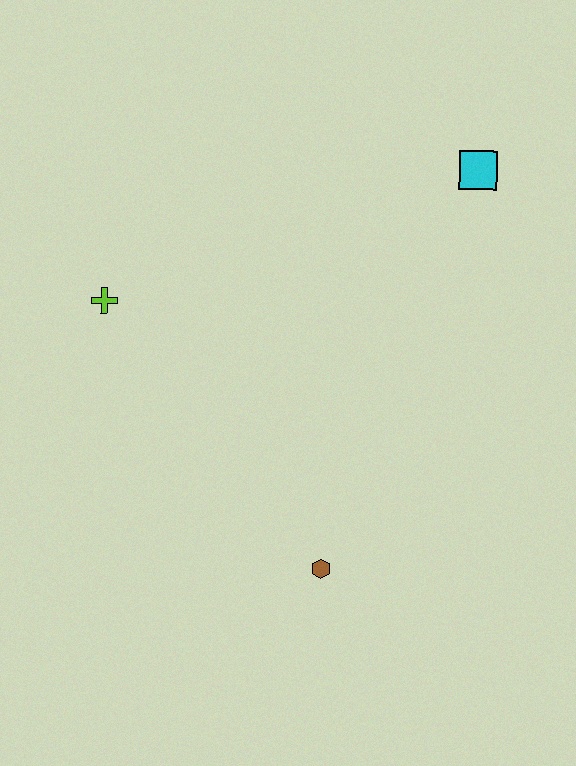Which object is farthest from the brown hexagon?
The cyan square is farthest from the brown hexagon.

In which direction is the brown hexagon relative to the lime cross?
The brown hexagon is below the lime cross.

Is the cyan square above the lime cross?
Yes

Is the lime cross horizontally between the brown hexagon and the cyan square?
No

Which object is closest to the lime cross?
The brown hexagon is closest to the lime cross.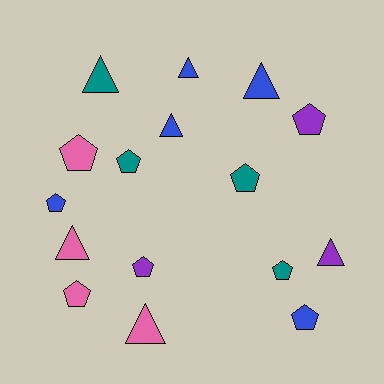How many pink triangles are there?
There are 2 pink triangles.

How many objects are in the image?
There are 16 objects.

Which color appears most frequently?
Blue, with 5 objects.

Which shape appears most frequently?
Pentagon, with 9 objects.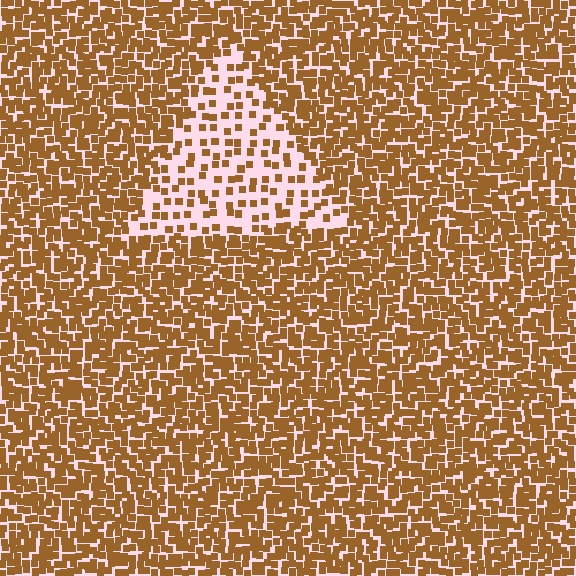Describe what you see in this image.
The image contains small brown elements arranged at two different densities. A triangle-shaped region is visible where the elements are less densely packed than the surrounding area.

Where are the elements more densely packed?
The elements are more densely packed outside the triangle boundary.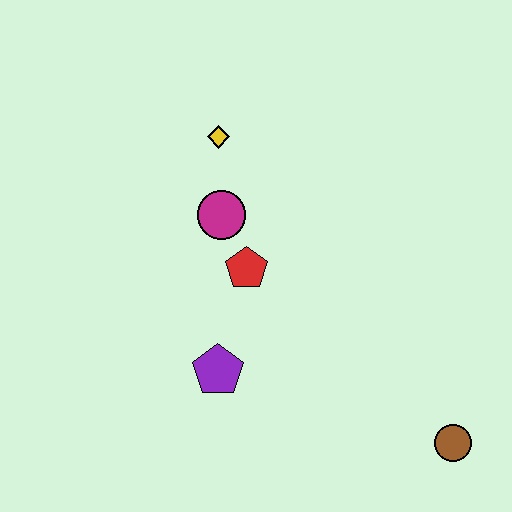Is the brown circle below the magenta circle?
Yes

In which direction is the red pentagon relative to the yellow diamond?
The red pentagon is below the yellow diamond.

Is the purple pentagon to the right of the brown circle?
No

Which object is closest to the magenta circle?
The red pentagon is closest to the magenta circle.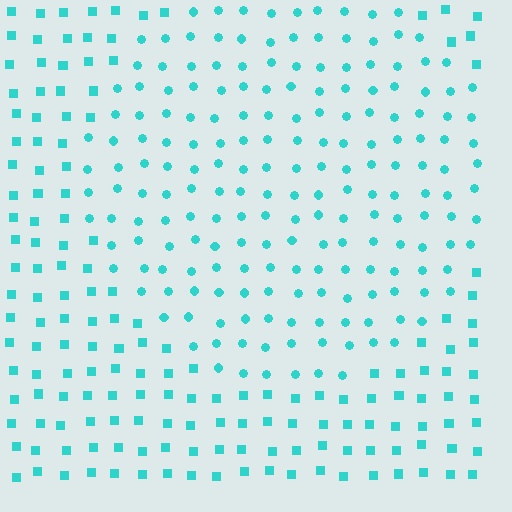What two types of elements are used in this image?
The image uses circles inside the circle region and squares outside it.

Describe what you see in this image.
The image is filled with small cyan elements arranged in a uniform grid. A circle-shaped region contains circles, while the surrounding area contains squares. The boundary is defined purely by the change in element shape.